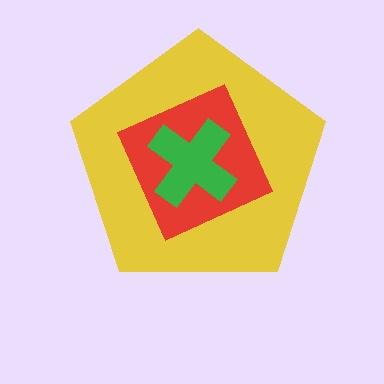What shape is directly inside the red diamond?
The green cross.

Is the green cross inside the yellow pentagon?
Yes.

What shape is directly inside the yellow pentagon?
The red diamond.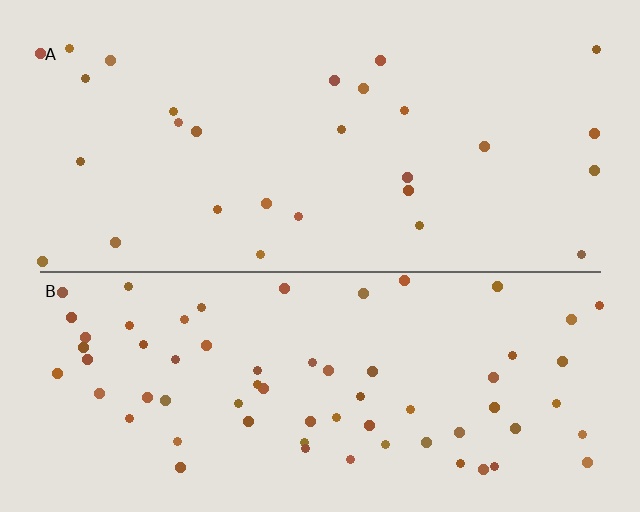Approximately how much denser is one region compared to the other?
Approximately 2.4× — region B over region A.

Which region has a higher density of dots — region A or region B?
B (the bottom).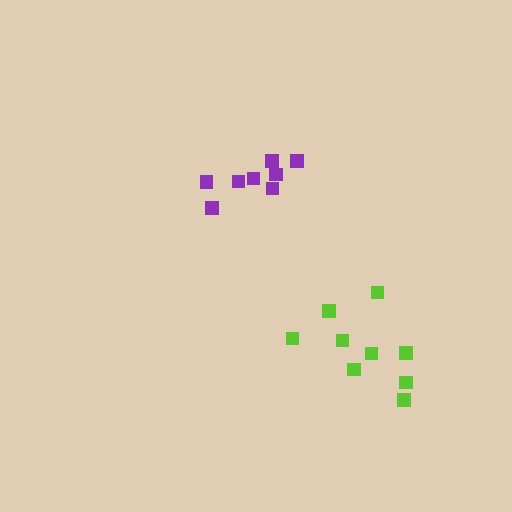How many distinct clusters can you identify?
There are 2 distinct clusters.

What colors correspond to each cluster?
The clusters are colored: purple, lime.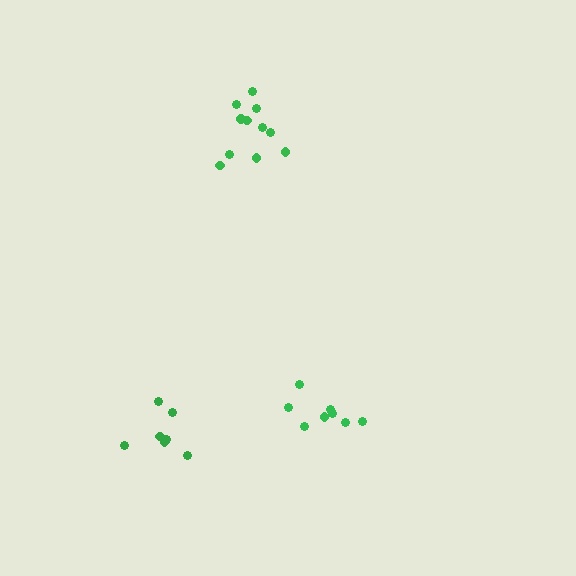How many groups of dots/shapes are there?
There are 3 groups.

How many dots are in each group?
Group 1: 8 dots, Group 2: 11 dots, Group 3: 7 dots (26 total).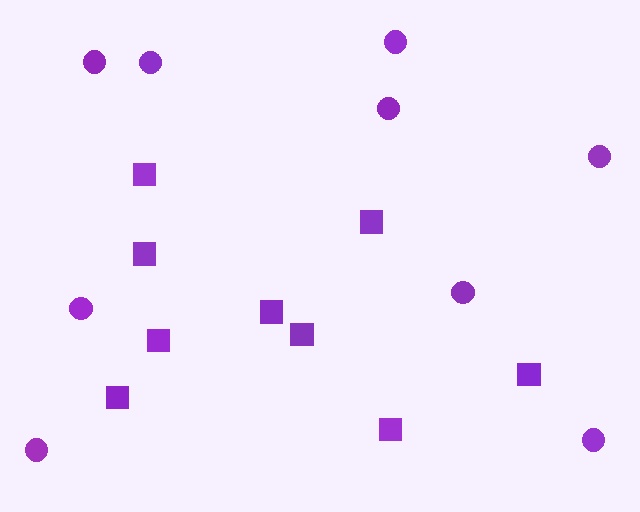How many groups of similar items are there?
There are 2 groups: one group of circles (9) and one group of squares (9).